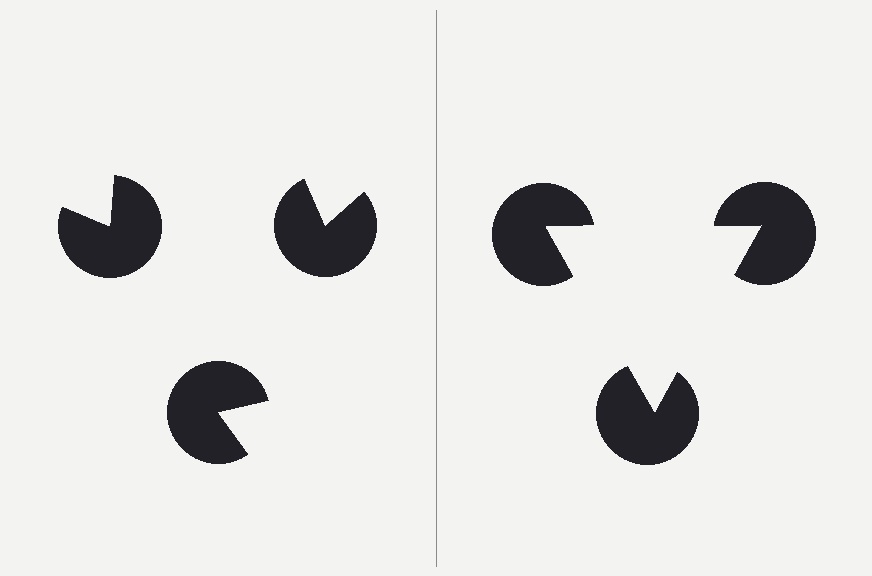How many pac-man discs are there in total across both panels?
6 — 3 on each side.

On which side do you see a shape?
An illusory triangle appears on the right side. On the left side the wedge cuts are rotated, so no coherent shape forms.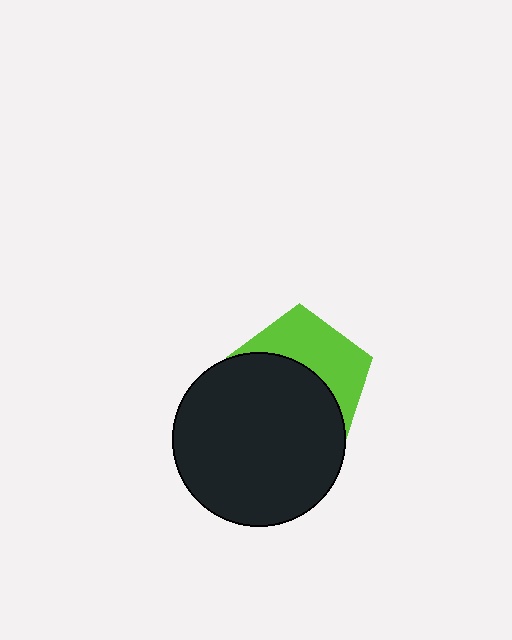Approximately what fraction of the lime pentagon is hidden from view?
Roughly 57% of the lime pentagon is hidden behind the black circle.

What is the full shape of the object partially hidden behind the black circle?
The partially hidden object is a lime pentagon.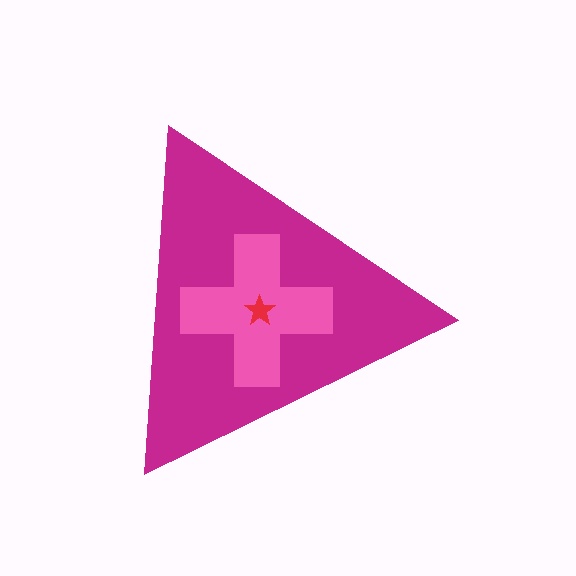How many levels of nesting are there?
3.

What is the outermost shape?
The magenta triangle.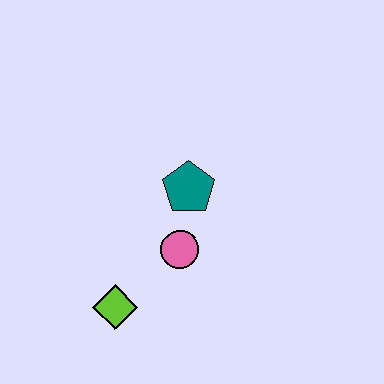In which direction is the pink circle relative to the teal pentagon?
The pink circle is below the teal pentagon.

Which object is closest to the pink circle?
The teal pentagon is closest to the pink circle.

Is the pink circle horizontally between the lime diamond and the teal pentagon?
Yes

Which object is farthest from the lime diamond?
The teal pentagon is farthest from the lime diamond.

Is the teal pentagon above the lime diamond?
Yes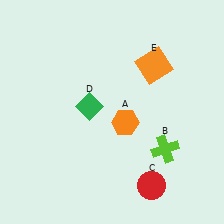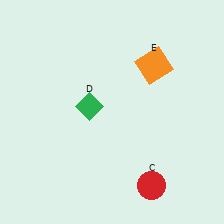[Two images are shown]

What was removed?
The orange hexagon (A), the lime cross (B) were removed in Image 2.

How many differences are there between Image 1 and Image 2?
There are 2 differences between the two images.